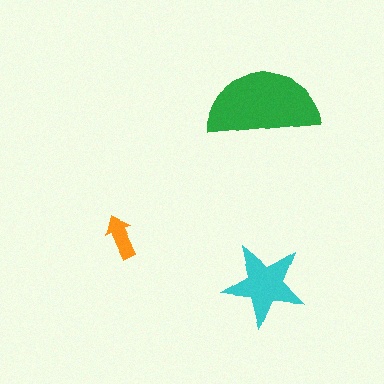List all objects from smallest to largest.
The orange arrow, the cyan star, the green semicircle.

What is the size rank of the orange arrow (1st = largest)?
3rd.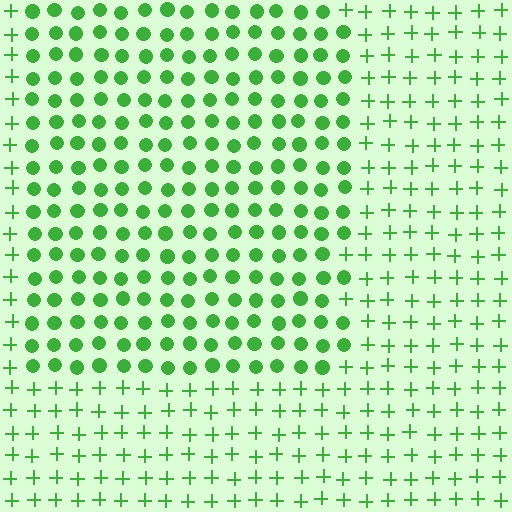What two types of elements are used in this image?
The image uses circles inside the rectangle region and plus signs outside it.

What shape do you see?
I see a rectangle.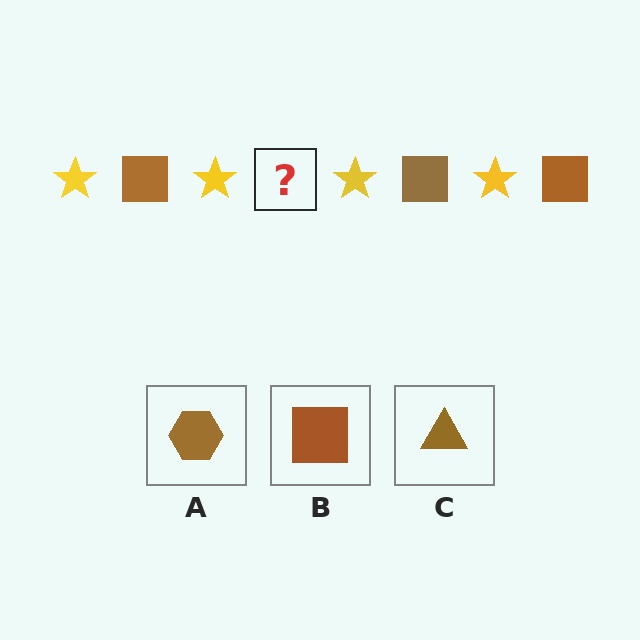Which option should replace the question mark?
Option B.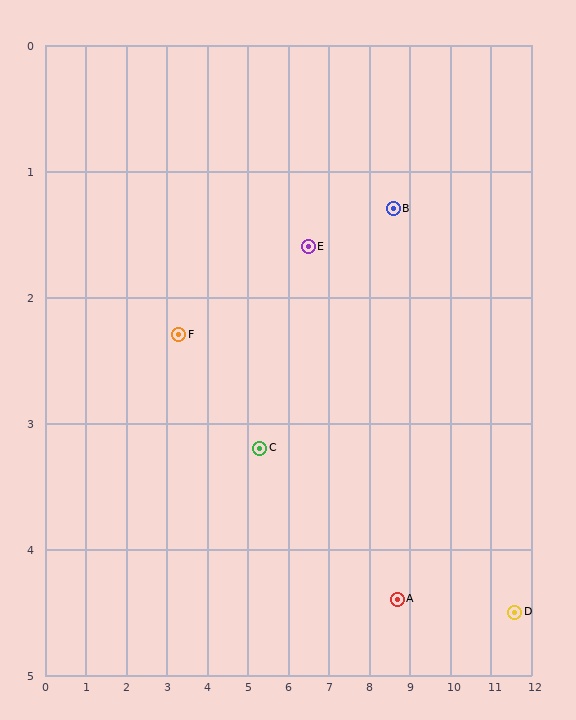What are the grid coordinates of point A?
Point A is at approximately (8.7, 4.4).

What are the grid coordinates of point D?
Point D is at approximately (11.6, 4.5).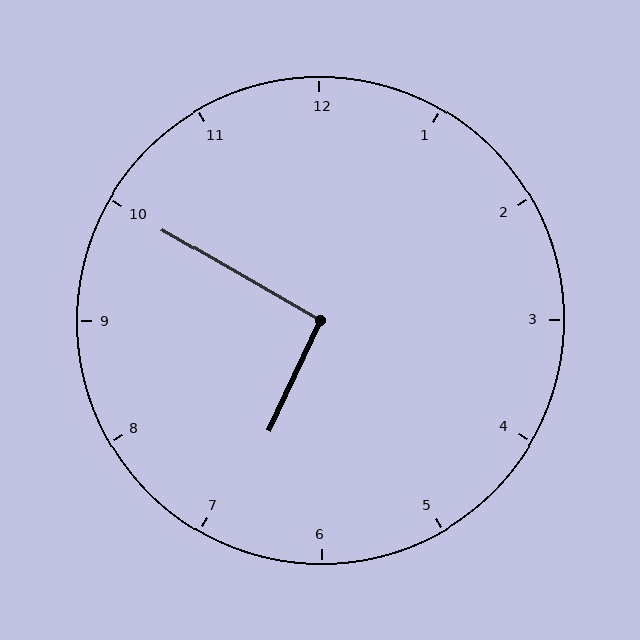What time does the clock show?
6:50.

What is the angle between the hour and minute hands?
Approximately 95 degrees.